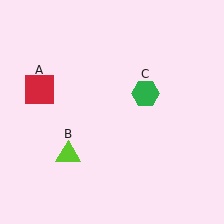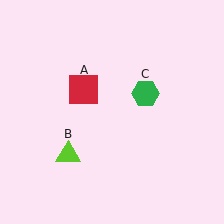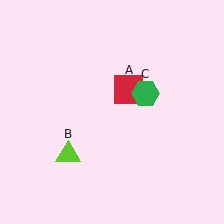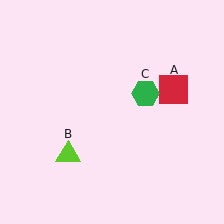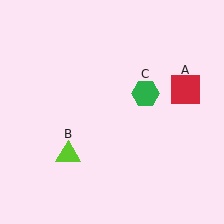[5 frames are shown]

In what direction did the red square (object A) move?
The red square (object A) moved right.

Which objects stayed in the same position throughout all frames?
Lime triangle (object B) and green hexagon (object C) remained stationary.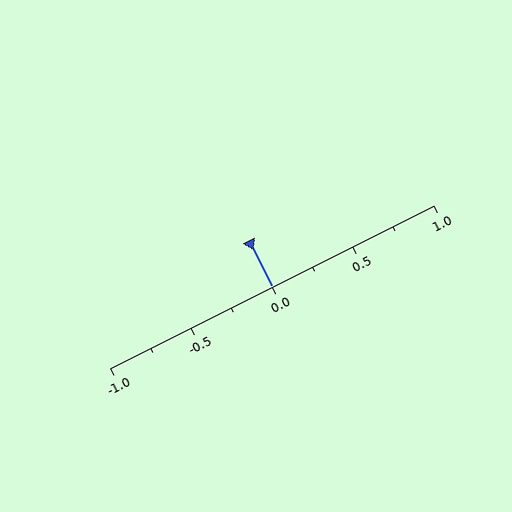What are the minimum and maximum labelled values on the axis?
The axis runs from -1.0 to 1.0.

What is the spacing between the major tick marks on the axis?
The major ticks are spaced 0.5 apart.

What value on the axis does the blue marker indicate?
The marker indicates approximately 0.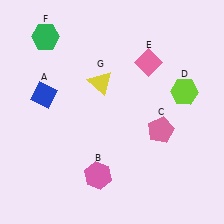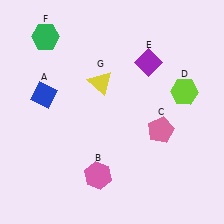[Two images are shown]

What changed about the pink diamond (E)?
In Image 1, E is pink. In Image 2, it changed to purple.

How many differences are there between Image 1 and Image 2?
There is 1 difference between the two images.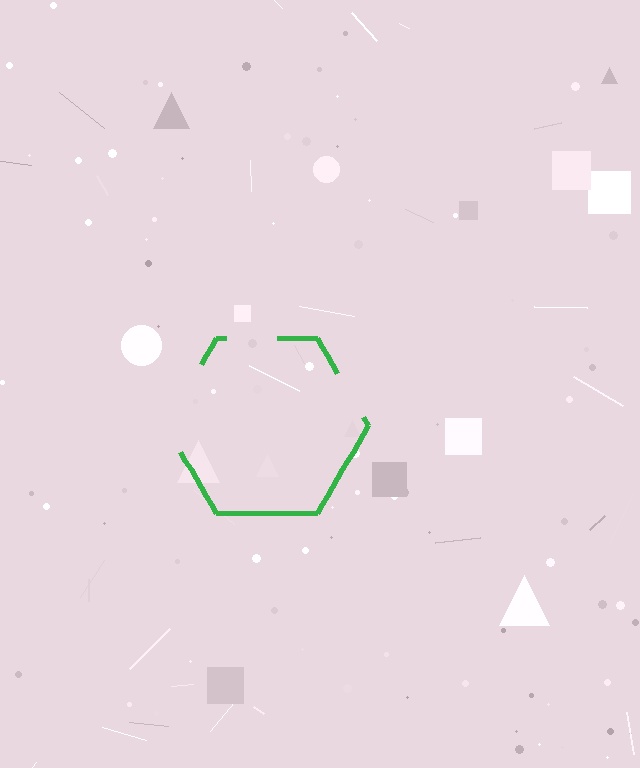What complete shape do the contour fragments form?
The contour fragments form a hexagon.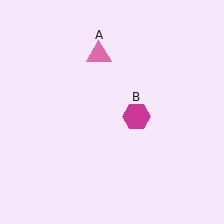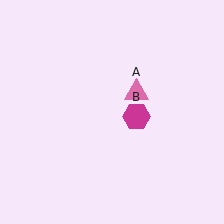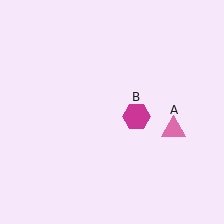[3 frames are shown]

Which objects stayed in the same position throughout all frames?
Magenta hexagon (object B) remained stationary.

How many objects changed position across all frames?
1 object changed position: pink triangle (object A).